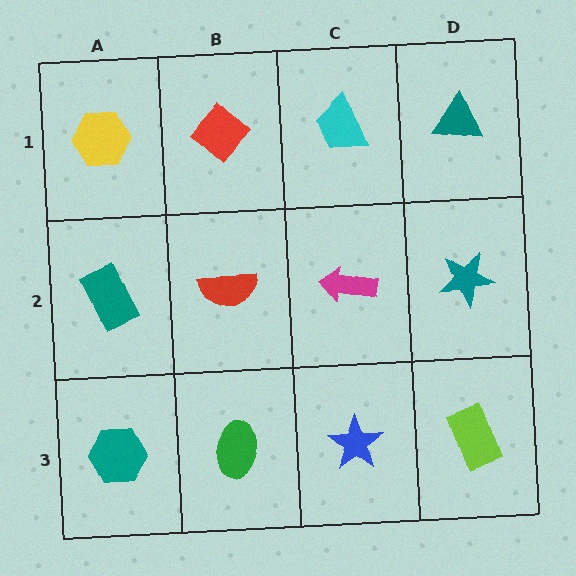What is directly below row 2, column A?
A teal hexagon.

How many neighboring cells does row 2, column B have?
4.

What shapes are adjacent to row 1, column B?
A red semicircle (row 2, column B), a yellow hexagon (row 1, column A), a cyan trapezoid (row 1, column C).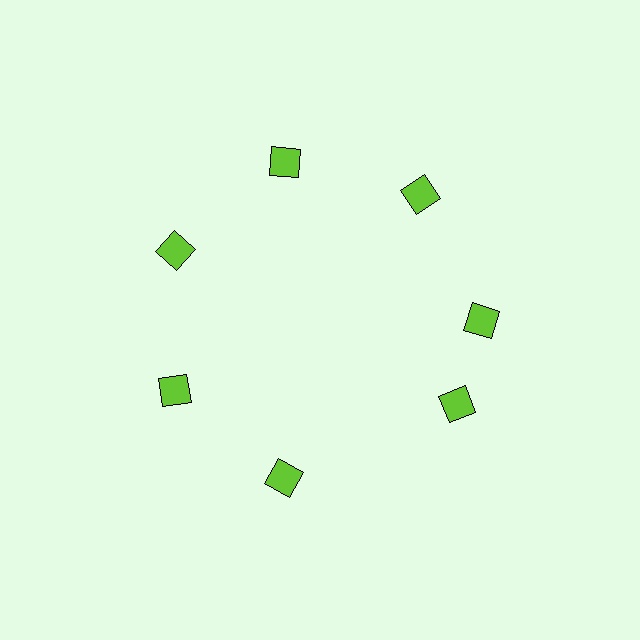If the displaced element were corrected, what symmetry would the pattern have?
It would have 7-fold rotational symmetry — the pattern would map onto itself every 51 degrees.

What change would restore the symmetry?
The symmetry would be restored by rotating it back into even spacing with its neighbors so that all 7 squares sit at equal angles and equal distance from the center.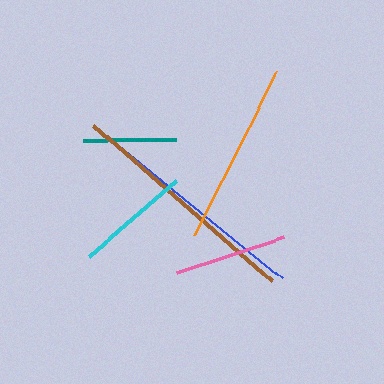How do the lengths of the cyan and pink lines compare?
The cyan and pink lines are approximately the same length.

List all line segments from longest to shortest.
From longest to shortest: brown, blue, orange, cyan, pink, teal.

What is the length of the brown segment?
The brown segment is approximately 237 pixels long.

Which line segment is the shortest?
The teal line is the shortest at approximately 93 pixels.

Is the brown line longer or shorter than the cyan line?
The brown line is longer than the cyan line.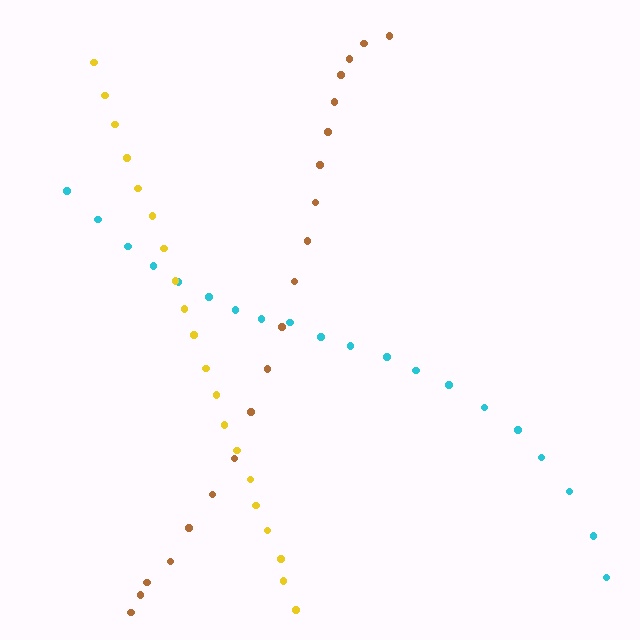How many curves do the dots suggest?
There are 3 distinct paths.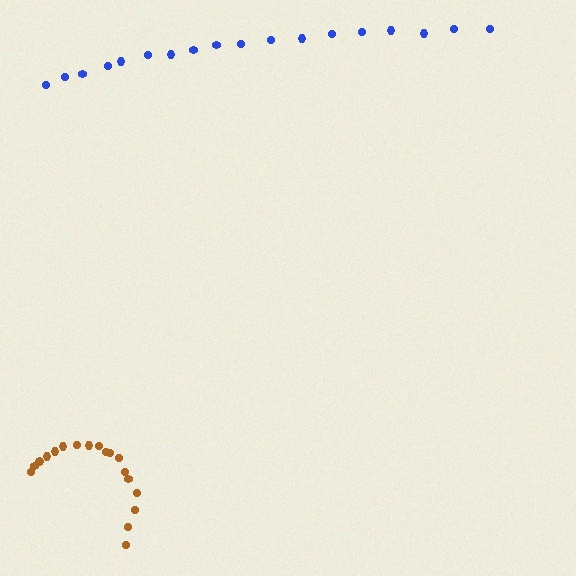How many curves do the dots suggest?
There are 2 distinct paths.